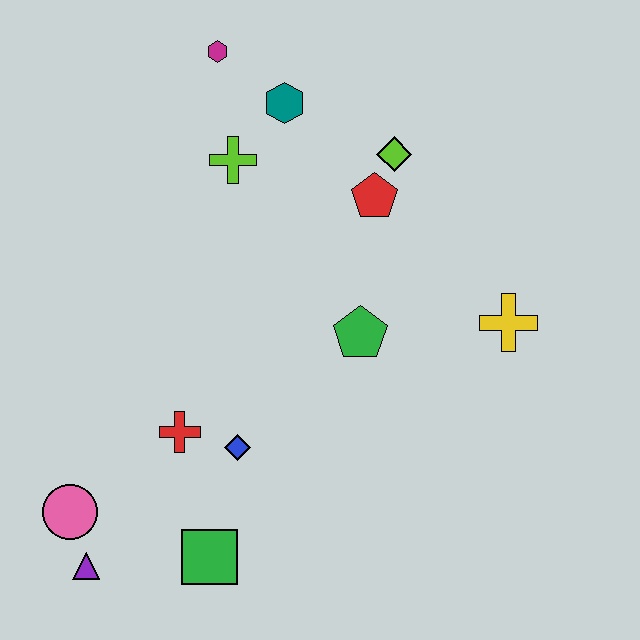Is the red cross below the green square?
No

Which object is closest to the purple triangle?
The pink circle is closest to the purple triangle.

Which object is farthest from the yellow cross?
The purple triangle is farthest from the yellow cross.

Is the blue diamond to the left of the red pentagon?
Yes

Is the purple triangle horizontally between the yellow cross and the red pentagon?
No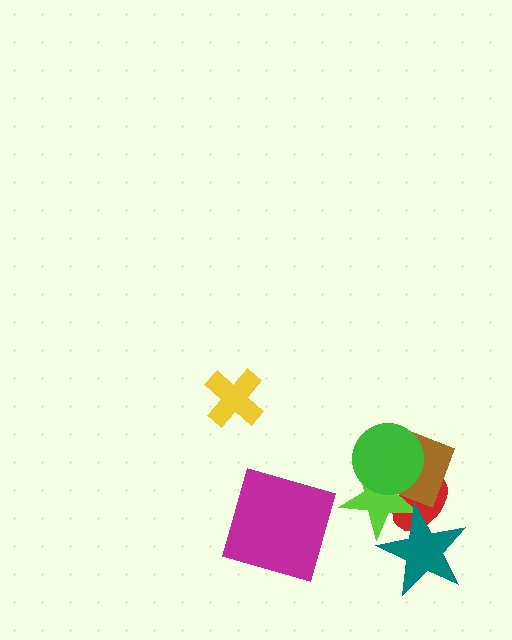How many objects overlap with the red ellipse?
4 objects overlap with the red ellipse.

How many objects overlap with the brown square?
3 objects overlap with the brown square.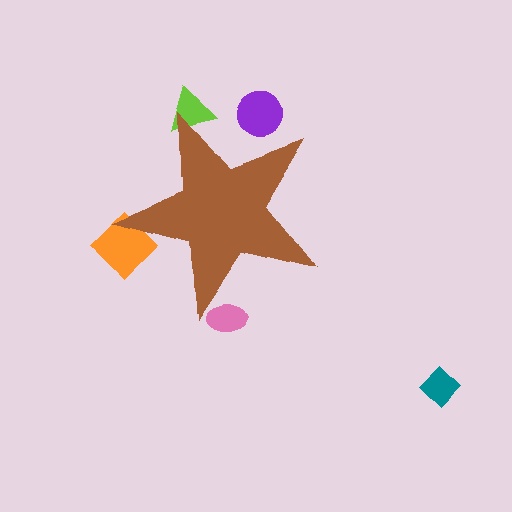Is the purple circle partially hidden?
Yes, the purple circle is partially hidden behind the brown star.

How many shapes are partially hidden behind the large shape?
4 shapes are partially hidden.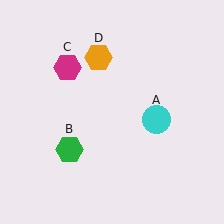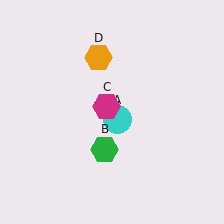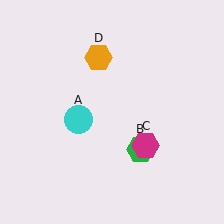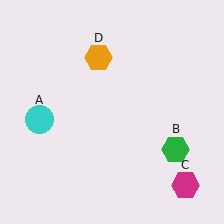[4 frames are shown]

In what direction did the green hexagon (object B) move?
The green hexagon (object B) moved right.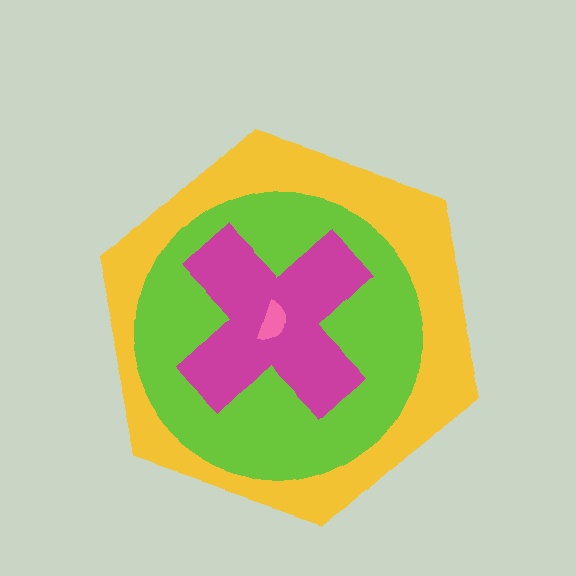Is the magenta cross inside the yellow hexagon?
Yes.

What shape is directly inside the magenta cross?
The pink semicircle.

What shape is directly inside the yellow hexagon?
The lime circle.